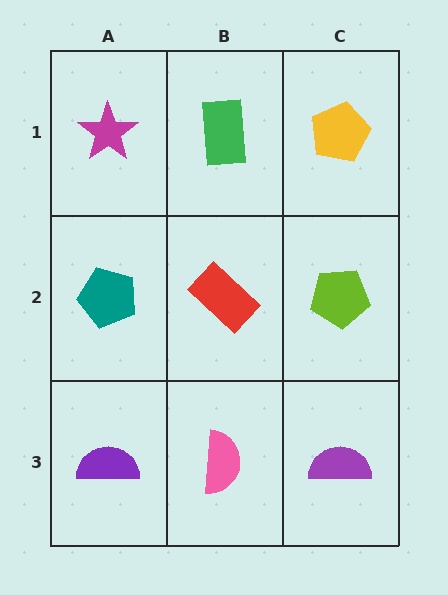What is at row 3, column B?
A pink semicircle.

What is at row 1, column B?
A green rectangle.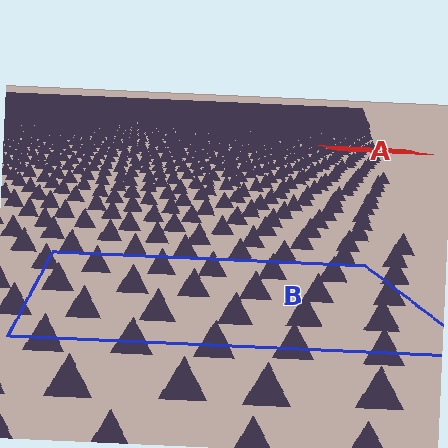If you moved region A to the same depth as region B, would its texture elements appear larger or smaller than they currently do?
They would appear larger. At a closer depth, the same texture elements are projected at a bigger on-screen size.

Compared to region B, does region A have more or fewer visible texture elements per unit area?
Region A has more texture elements per unit area — they are packed more densely because it is farther away.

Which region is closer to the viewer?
Region B is closer. The texture elements there are larger and more spread out.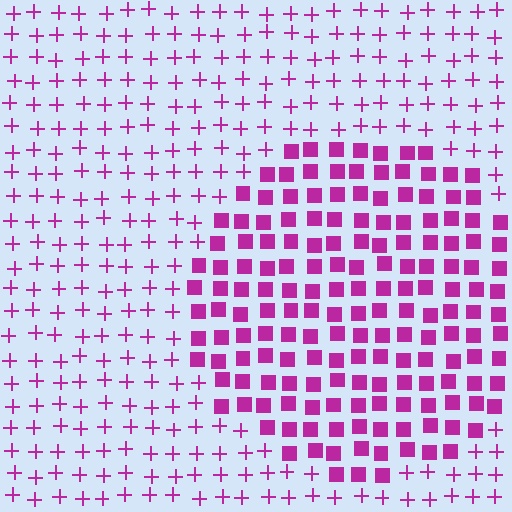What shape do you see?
I see a circle.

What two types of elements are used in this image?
The image uses squares inside the circle region and plus signs outside it.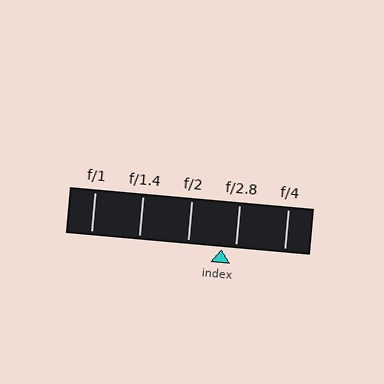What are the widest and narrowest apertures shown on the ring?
The widest aperture shown is f/1 and the narrowest is f/4.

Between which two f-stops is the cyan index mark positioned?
The index mark is between f/2 and f/2.8.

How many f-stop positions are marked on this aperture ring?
There are 5 f-stop positions marked.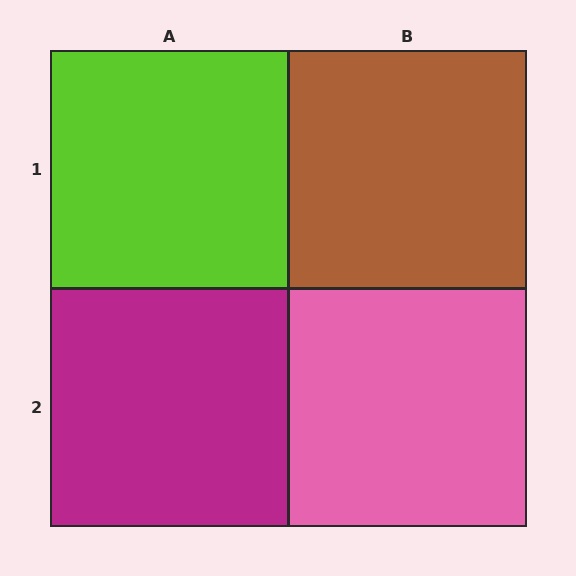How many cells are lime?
1 cell is lime.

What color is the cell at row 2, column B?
Pink.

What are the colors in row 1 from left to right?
Lime, brown.